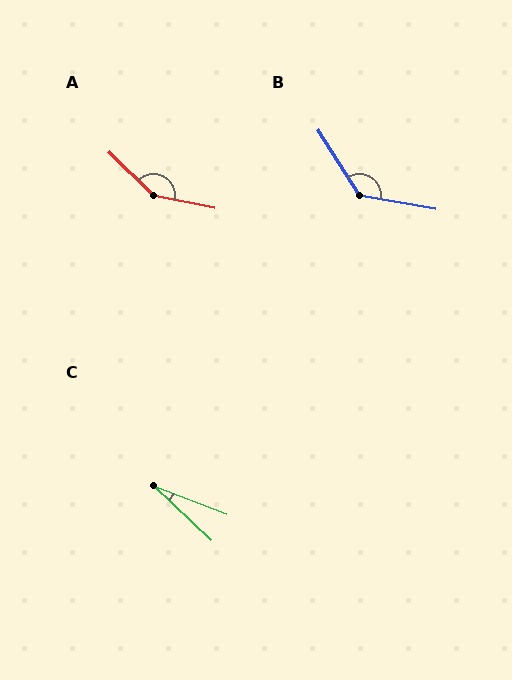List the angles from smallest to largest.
C (22°), B (133°), A (147°).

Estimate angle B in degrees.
Approximately 133 degrees.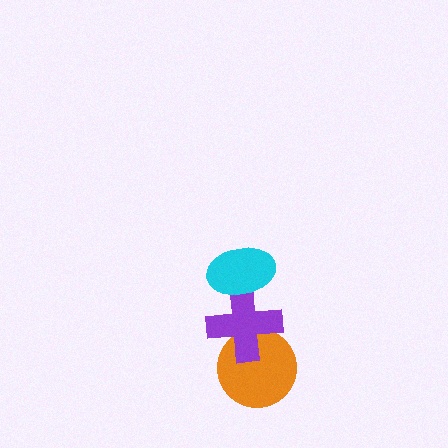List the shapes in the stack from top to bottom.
From top to bottom: the cyan ellipse, the purple cross, the orange circle.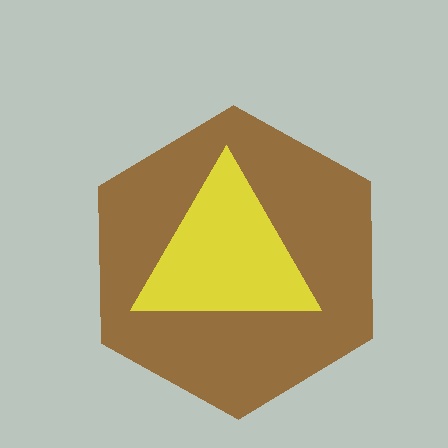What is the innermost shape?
The yellow triangle.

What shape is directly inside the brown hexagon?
The yellow triangle.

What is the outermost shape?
The brown hexagon.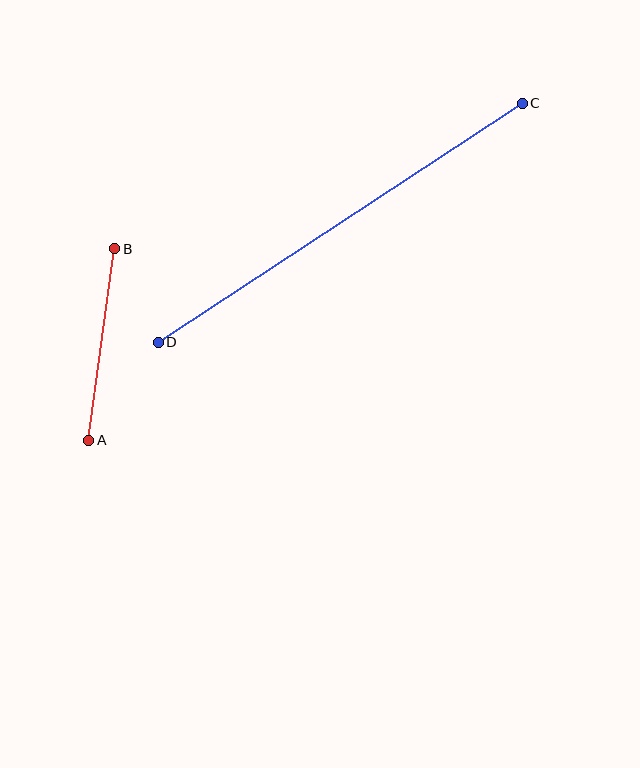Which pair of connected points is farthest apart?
Points C and D are farthest apart.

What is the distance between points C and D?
The distance is approximately 435 pixels.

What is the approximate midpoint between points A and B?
The midpoint is at approximately (102, 345) pixels.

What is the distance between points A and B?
The distance is approximately 193 pixels.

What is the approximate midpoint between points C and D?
The midpoint is at approximately (340, 223) pixels.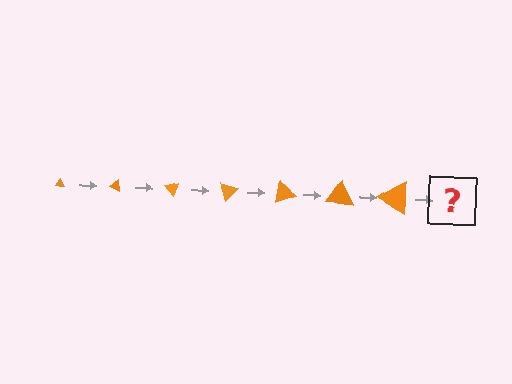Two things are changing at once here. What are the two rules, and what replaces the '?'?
The two rules are that the triangle grows larger each step and it rotates 25 degrees each step. The '?' should be a triangle, larger than the previous one and rotated 175 degrees from the start.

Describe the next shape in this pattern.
It should be a triangle, larger than the previous one and rotated 175 degrees from the start.